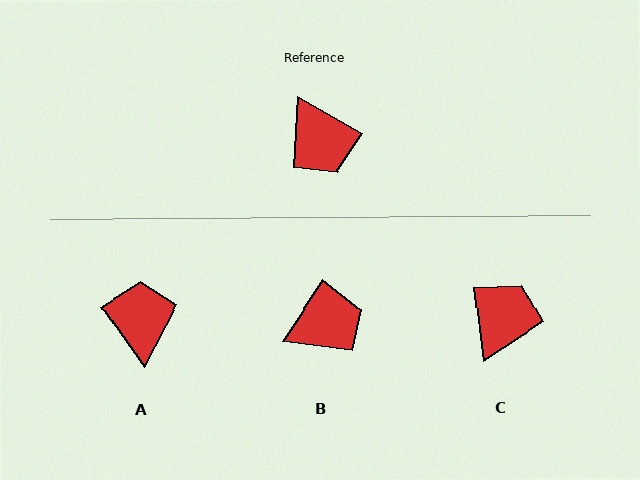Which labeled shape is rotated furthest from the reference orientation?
A, about 155 degrees away.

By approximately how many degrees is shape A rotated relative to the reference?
Approximately 155 degrees counter-clockwise.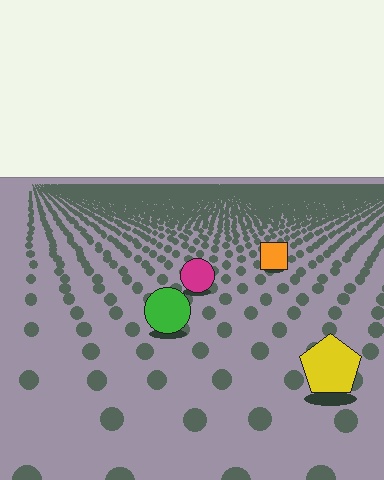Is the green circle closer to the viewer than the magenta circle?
Yes. The green circle is closer — you can tell from the texture gradient: the ground texture is coarser near it.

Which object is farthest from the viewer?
The orange square is farthest from the viewer. It appears smaller and the ground texture around it is denser.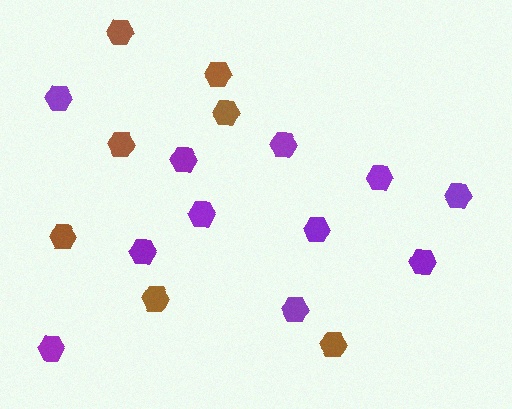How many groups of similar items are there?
There are 2 groups: one group of purple hexagons (11) and one group of brown hexagons (7).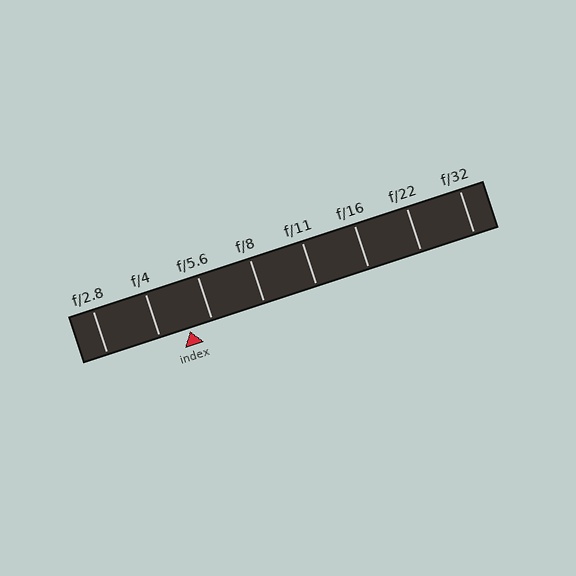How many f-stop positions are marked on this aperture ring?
There are 8 f-stop positions marked.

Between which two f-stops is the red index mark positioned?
The index mark is between f/4 and f/5.6.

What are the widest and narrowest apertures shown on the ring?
The widest aperture shown is f/2.8 and the narrowest is f/32.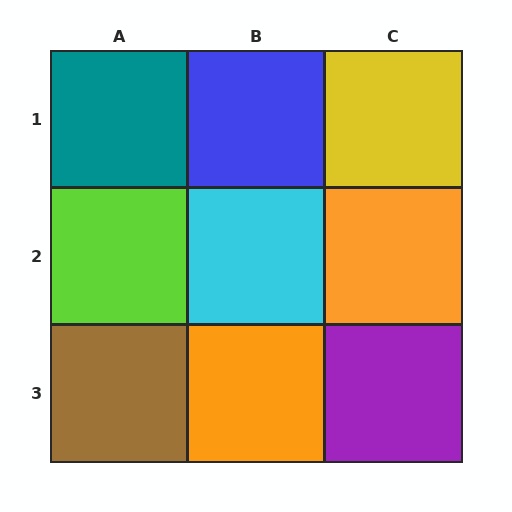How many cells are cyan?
1 cell is cyan.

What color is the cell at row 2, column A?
Lime.